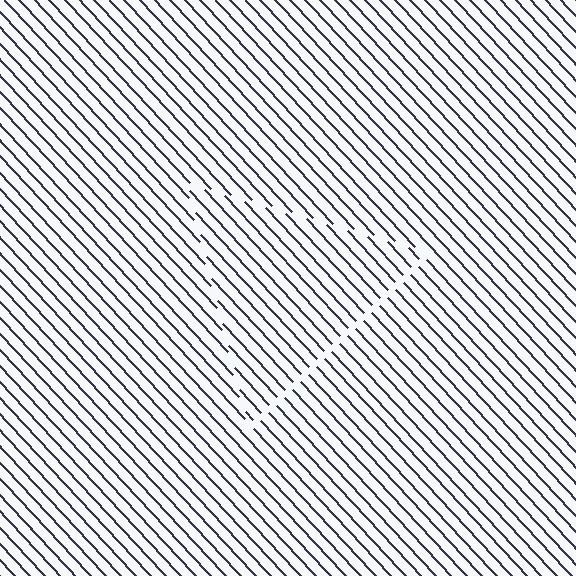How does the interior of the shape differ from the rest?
The interior of the shape contains the same grating, shifted by half a period — the contour is defined by the phase discontinuity where line-ends from the inner and outer gratings abut.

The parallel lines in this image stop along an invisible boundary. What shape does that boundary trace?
An illusory triangle. The interior of the shape contains the same grating, shifted by half a period — the contour is defined by the phase discontinuity where line-ends from the inner and outer gratings abut.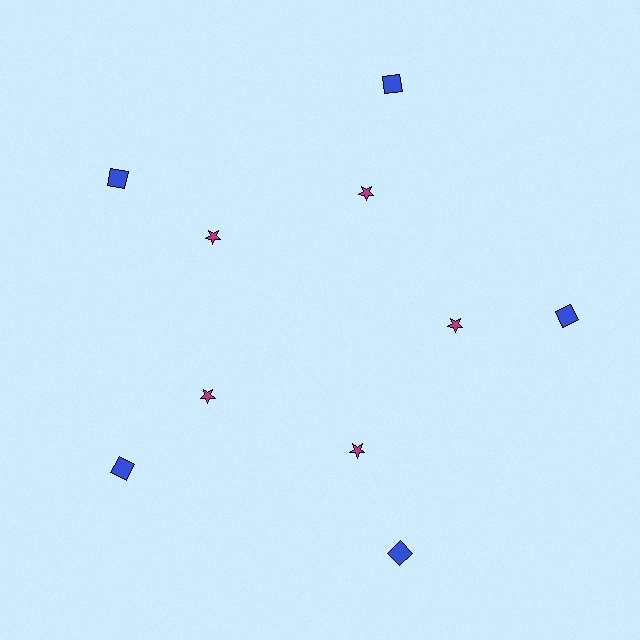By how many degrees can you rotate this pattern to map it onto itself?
The pattern maps onto itself every 72 degrees of rotation.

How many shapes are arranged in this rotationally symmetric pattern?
There are 10 shapes, arranged in 5 groups of 2.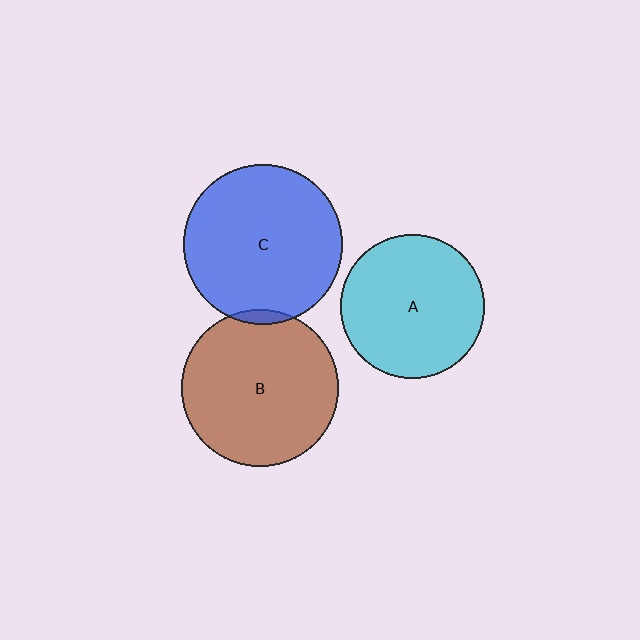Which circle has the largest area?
Circle C (blue).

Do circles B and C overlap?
Yes.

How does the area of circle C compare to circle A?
Approximately 1.2 times.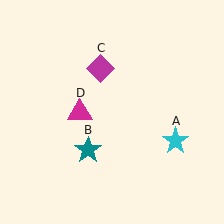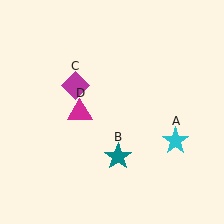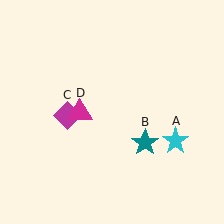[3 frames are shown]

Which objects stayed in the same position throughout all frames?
Cyan star (object A) and magenta triangle (object D) remained stationary.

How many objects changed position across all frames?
2 objects changed position: teal star (object B), magenta diamond (object C).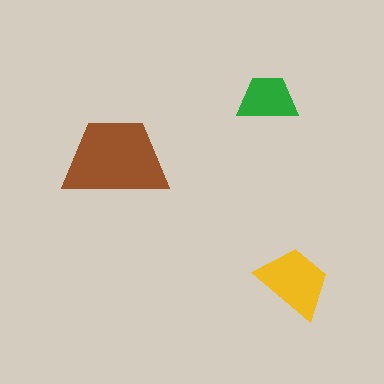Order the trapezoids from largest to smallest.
the brown one, the yellow one, the green one.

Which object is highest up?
The green trapezoid is topmost.